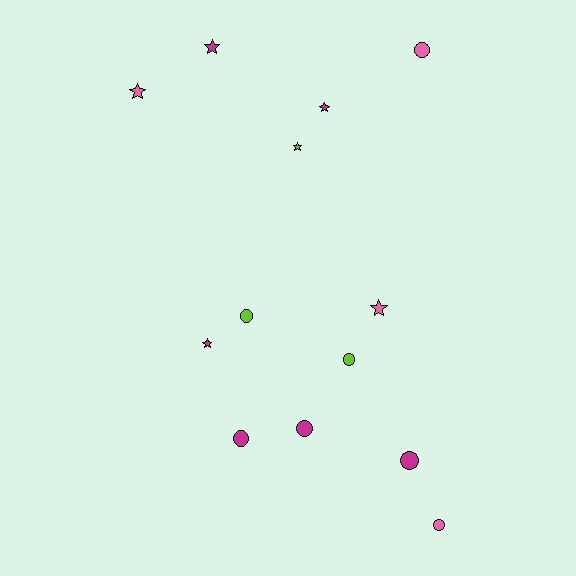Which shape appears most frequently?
Circle, with 7 objects.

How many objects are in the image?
There are 13 objects.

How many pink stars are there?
There are 2 pink stars.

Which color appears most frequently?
Magenta, with 6 objects.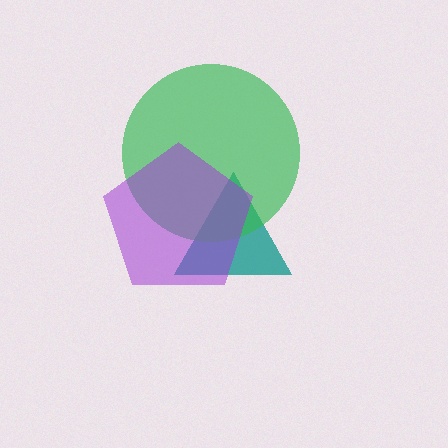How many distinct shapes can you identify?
There are 3 distinct shapes: a teal triangle, a green circle, a purple pentagon.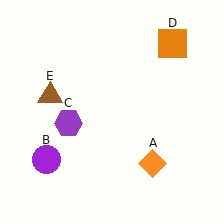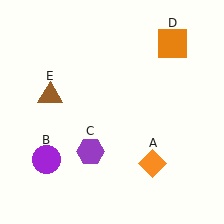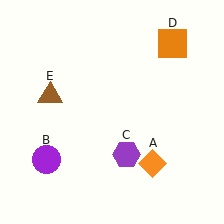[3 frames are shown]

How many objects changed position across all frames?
1 object changed position: purple hexagon (object C).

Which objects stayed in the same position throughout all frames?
Orange diamond (object A) and purple circle (object B) and orange square (object D) and brown triangle (object E) remained stationary.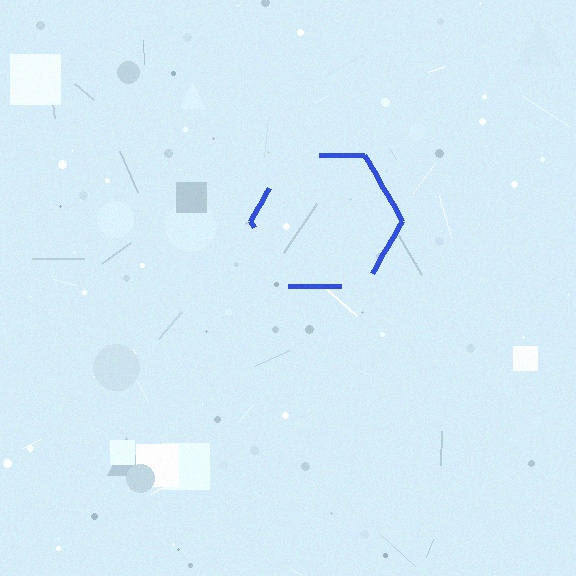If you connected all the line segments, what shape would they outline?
They would outline a hexagon.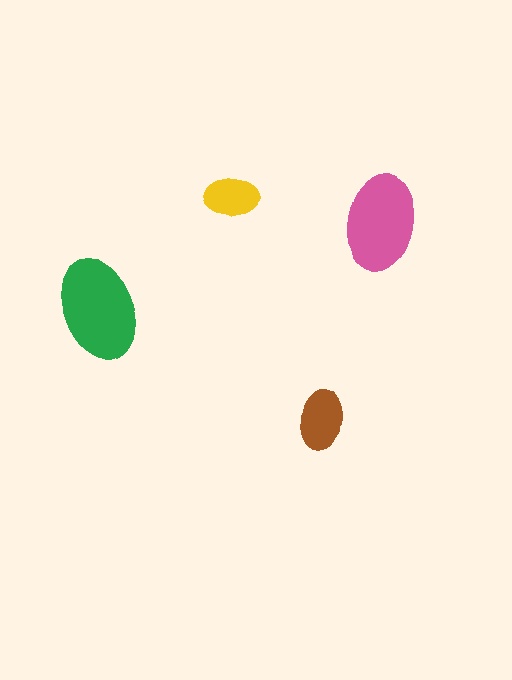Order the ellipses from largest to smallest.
the green one, the pink one, the brown one, the yellow one.